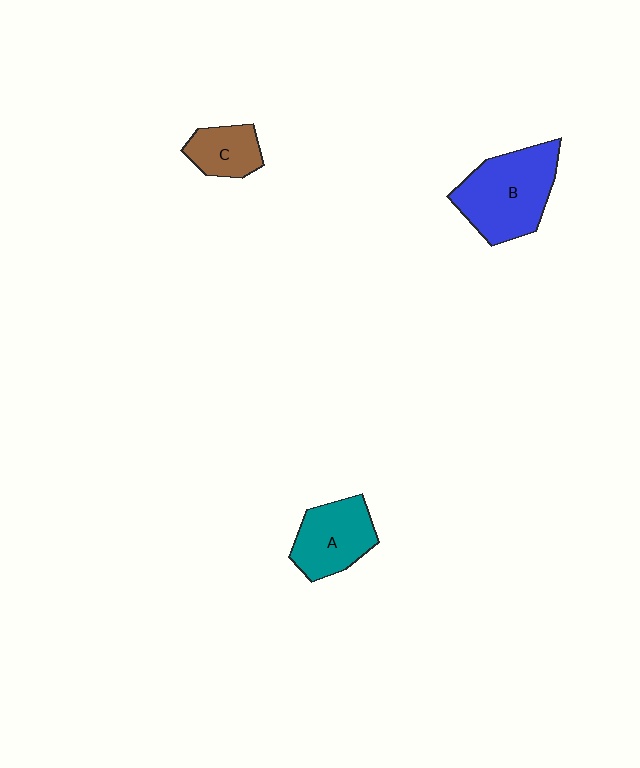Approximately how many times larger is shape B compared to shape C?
Approximately 2.2 times.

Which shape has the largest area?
Shape B (blue).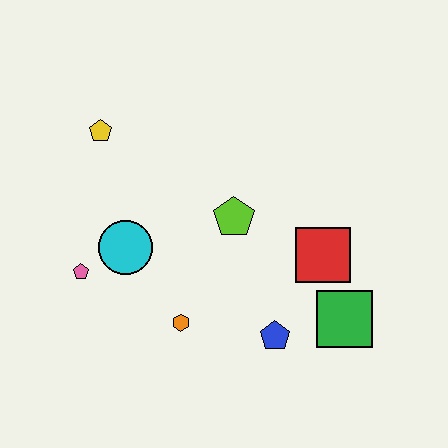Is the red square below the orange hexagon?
No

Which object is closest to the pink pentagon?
The cyan circle is closest to the pink pentagon.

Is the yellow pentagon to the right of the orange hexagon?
No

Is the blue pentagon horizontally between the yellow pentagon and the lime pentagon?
No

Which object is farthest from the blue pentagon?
The yellow pentagon is farthest from the blue pentagon.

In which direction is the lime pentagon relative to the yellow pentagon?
The lime pentagon is to the right of the yellow pentagon.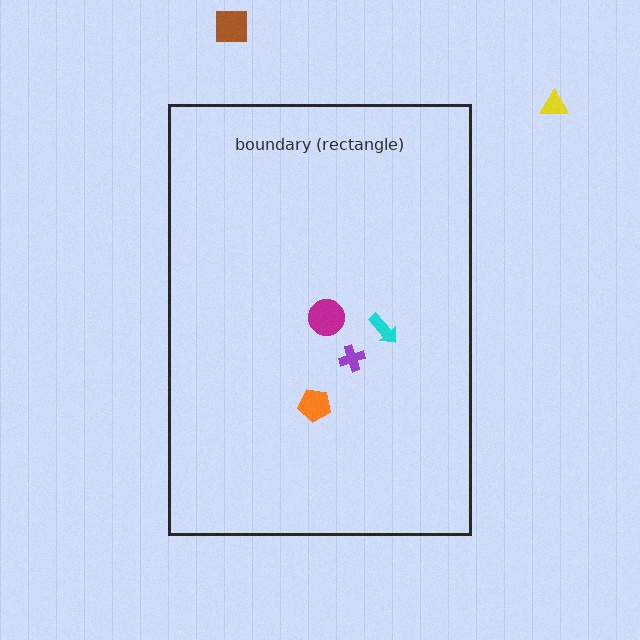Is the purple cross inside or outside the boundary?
Inside.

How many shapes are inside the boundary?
4 inside, 2 outside.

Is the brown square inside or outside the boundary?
Outside.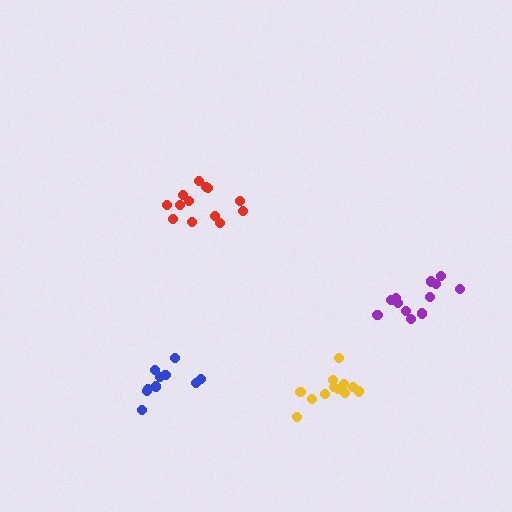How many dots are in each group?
Group 1: 12 dots, Group 2: 10 dots, Group 3: 12 dots, Group 4: 13 dots (47 total).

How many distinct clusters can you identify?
There are 4 distinct clusters.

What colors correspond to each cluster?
The clusters are colored: yellow, blue, purple, red.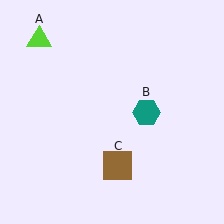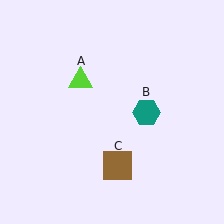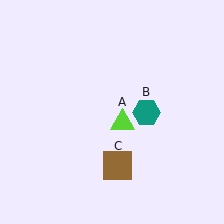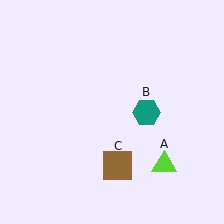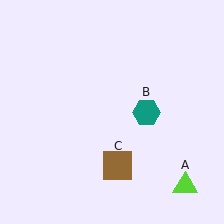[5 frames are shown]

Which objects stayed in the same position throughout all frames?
Teal hexagon (object B) and brown square (object C) remained stationary.